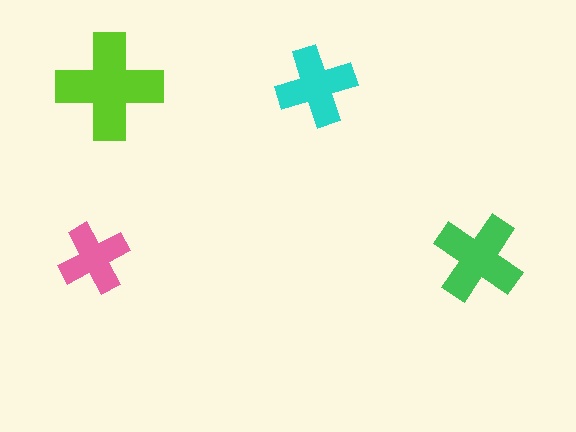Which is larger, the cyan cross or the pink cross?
The cyan one.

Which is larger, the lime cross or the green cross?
The lime one.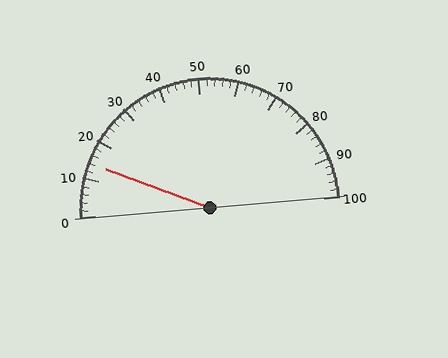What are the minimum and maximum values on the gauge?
The gauge ranges from 0 to 100.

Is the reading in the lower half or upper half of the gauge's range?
The reading is in the lower half of the range (0 to 100).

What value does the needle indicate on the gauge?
The needle indicates approximately 14.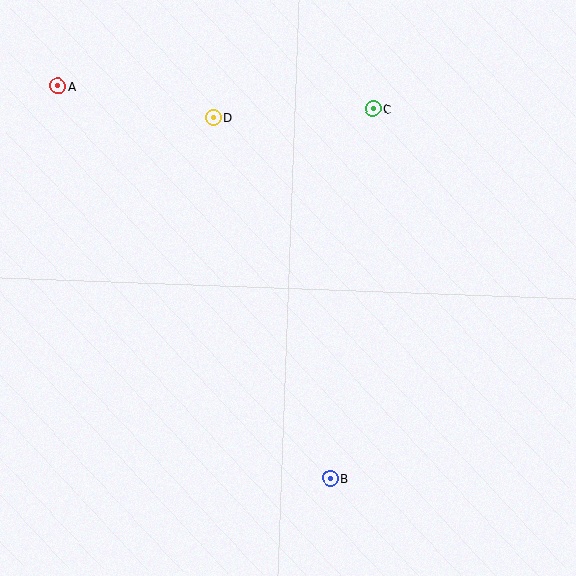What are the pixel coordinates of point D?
Point D is at (214, 117).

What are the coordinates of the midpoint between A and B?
The midpoint between A and B is at (194, 282).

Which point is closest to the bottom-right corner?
Point B is closest to the bottom-right corner.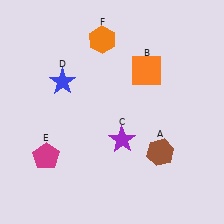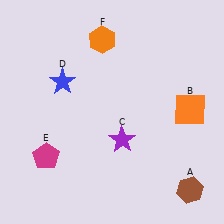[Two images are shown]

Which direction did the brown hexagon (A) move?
The brown hexagon (A) moved down.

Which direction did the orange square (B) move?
The orange square (B) moved right.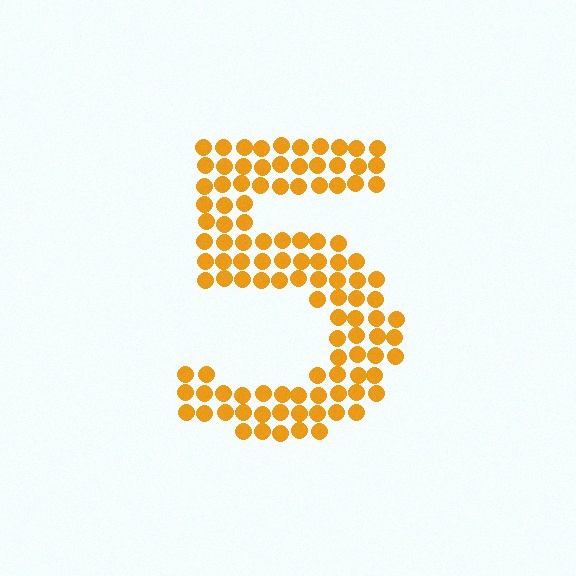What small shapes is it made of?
It is made of small circles.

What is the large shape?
The large shape is the digit 5.